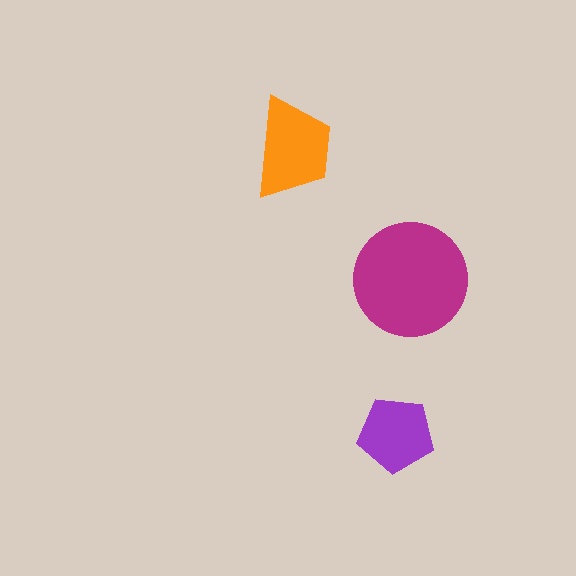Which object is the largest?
The magenta circle.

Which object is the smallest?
The purple pentagon.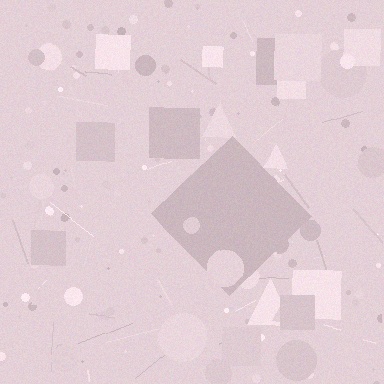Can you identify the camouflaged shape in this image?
The camouflaged shape is a diamond.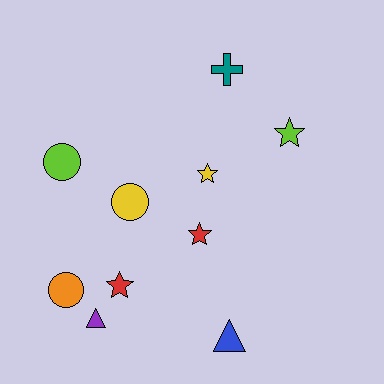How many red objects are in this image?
There are 2 red objects.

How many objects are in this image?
There are 10 objects.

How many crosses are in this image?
There is 1 cross.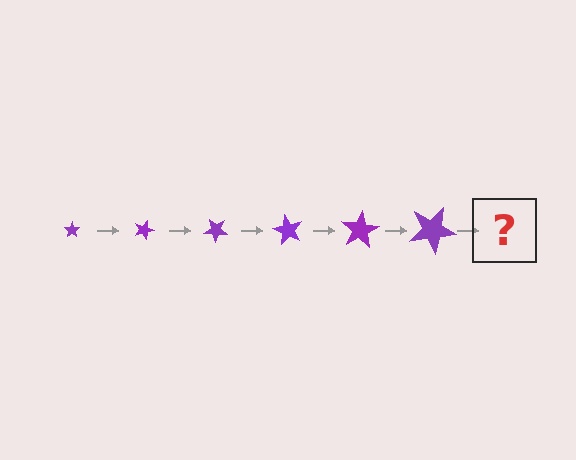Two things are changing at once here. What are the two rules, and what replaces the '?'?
The two rules are that the star grows larger each step and it rotates 20 degrees each step. The '?' should be a star, larger than the previous one and rotated 120 degrees from the start.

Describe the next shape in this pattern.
It should be a star, larger than the previous one and rotated 120 degrees from the start.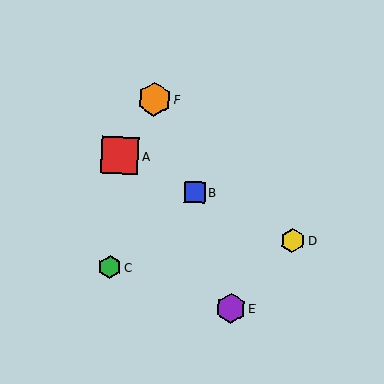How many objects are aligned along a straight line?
3 objects (A, B, D) are aligned along a straight line.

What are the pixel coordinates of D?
Object D is at (293, 241).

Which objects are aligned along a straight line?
Objects A, B, D are aligned along a straight line.